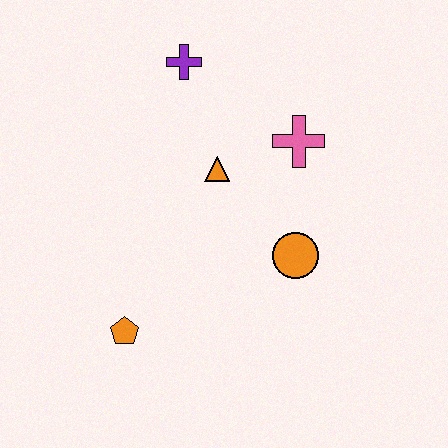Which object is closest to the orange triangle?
The pink cross is closest to the orange triangle.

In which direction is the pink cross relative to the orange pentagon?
The pink cross is above the orange pentagon.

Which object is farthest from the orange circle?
The purple cross is farthest from the orange circle.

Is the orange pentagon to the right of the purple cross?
No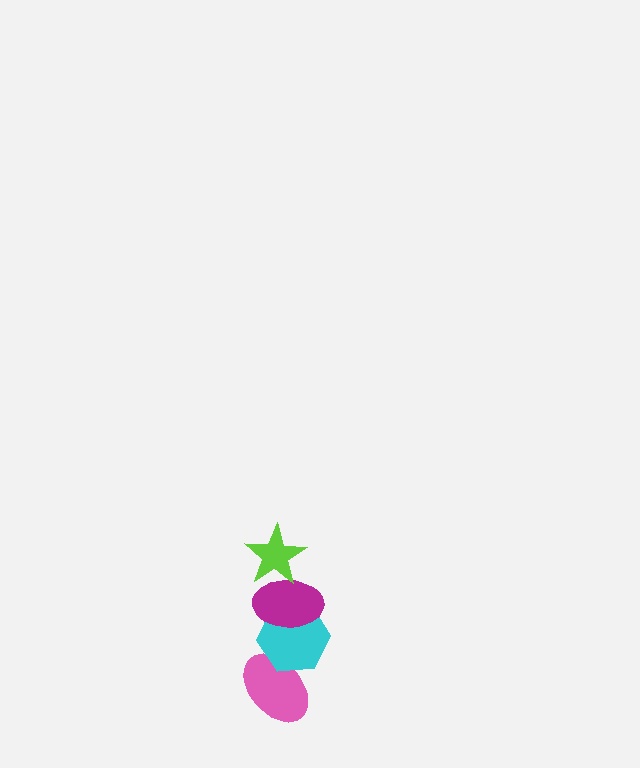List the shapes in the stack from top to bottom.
From top to bottom: the lime star, the magenta ellipse, the cyan hexagon, the pink ellipse.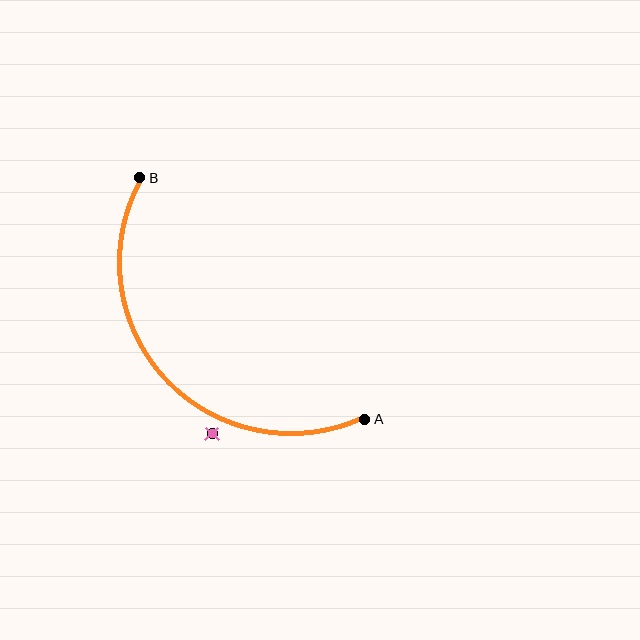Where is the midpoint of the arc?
The arc midpoint is the point on the curve farthest from the straight line joining A and B. It sits below and to the left of that line.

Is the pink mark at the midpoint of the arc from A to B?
No — the pink mark does not lie on the arc at all. It sits slightly outside the curve.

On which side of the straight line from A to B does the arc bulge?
The arc bulges below and to the left of the straight line connecting A and B.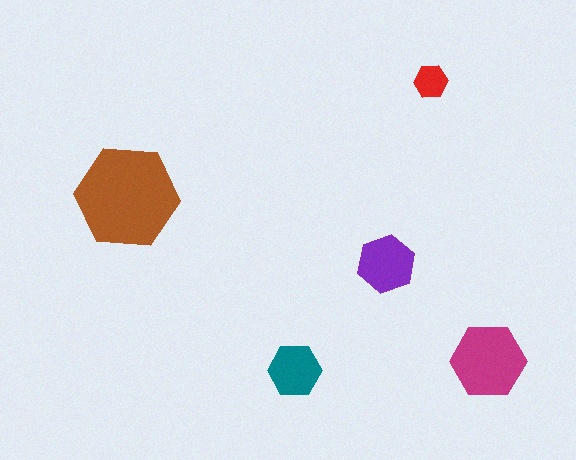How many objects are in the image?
There are 5 objects in the image.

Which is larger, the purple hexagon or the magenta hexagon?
The magenta one.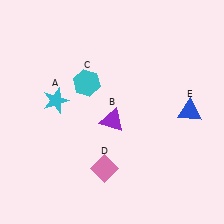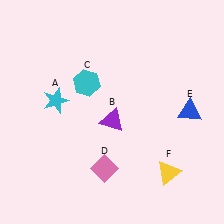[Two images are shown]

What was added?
A yellow triangle (F) was added in Image 2.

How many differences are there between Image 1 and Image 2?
There is 1 difference between the two images.